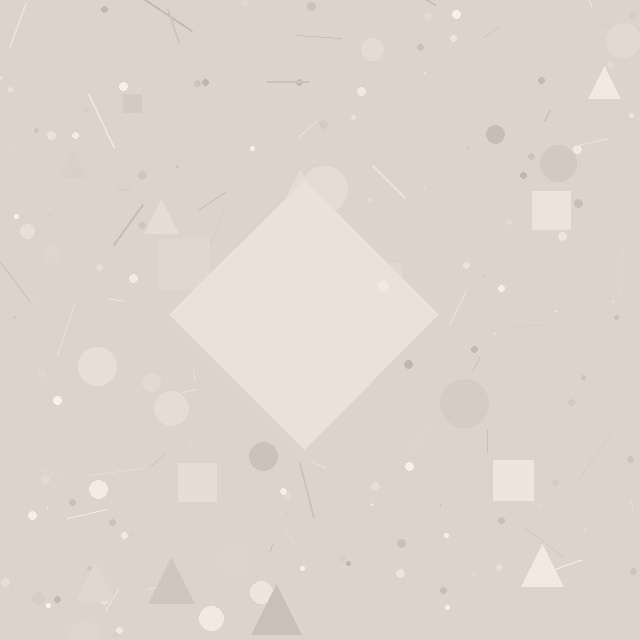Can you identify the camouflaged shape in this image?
The camouflaged shape is a diamond.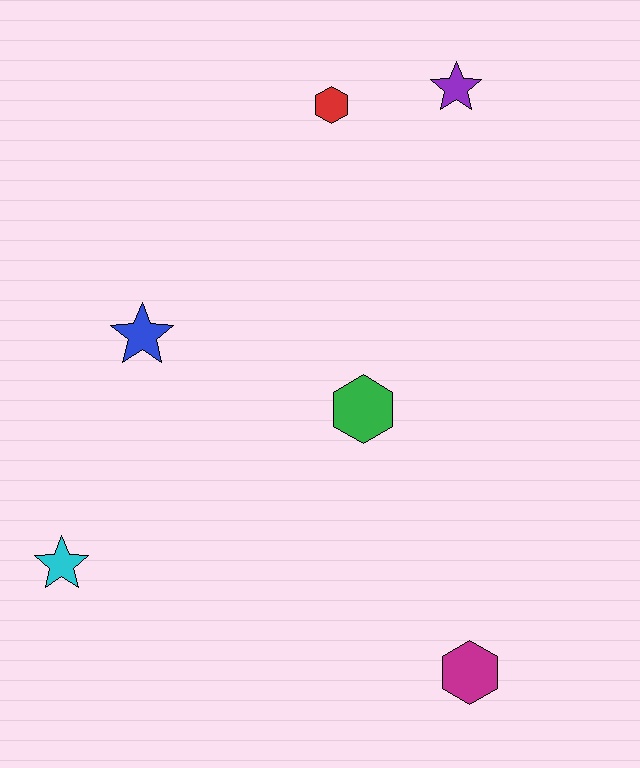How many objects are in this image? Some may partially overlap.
There are 6 objects.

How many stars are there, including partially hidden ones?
There are 3 stars.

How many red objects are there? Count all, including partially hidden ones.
There is 1 red object.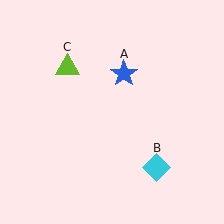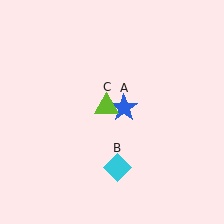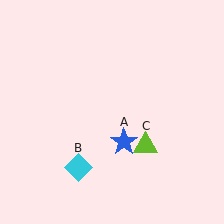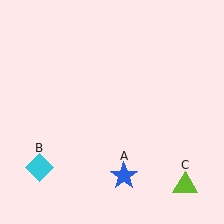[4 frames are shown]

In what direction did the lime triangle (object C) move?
The lime triangle (object C) moved down and to the right.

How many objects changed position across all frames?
3 objects changed position: blue star (object A), cyan diamond (object B), lime triangle (object C).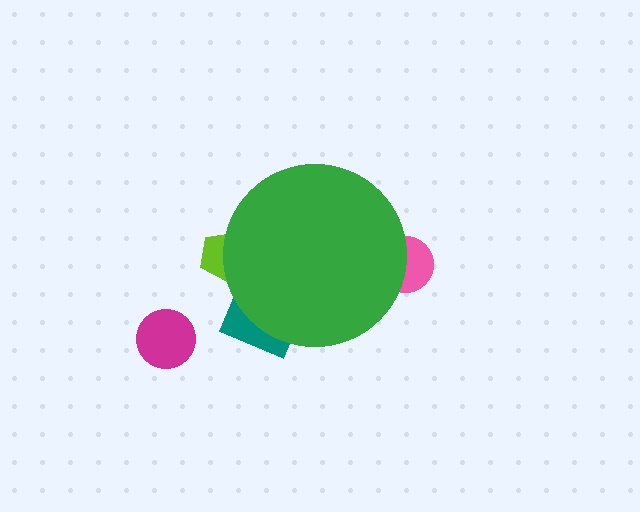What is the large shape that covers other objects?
A green circle.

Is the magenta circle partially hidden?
No, the magenta circle is fully visible.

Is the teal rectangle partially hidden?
Yes, the teal rectangle is partially hidden behind the green circle.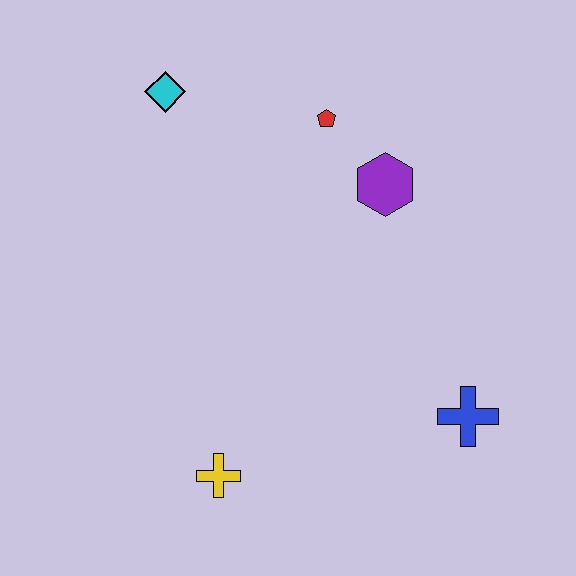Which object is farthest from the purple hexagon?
The yellow cross is farthest from the purple hexagon.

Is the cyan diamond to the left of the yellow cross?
Yes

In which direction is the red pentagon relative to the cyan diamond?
The red pentagon is to the right of the cyan diamond.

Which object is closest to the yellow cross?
The blue cross is closest to the yellow cross.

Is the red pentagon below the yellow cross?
No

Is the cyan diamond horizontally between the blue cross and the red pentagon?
No